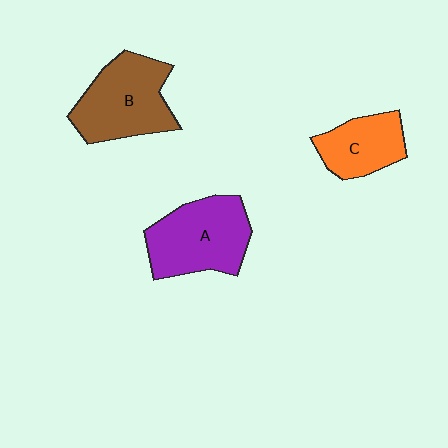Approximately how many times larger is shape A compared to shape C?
Approximately 1.5 times.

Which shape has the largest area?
Shape A (purple).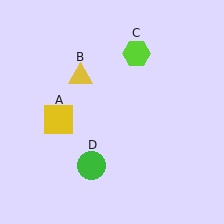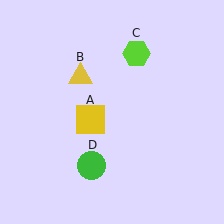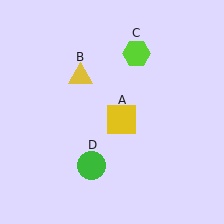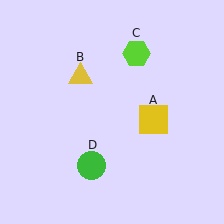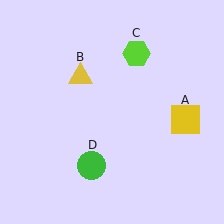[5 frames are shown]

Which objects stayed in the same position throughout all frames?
Yellow triangle (object B) and lime hexagon (object C) and green circle (object D) remained stationary.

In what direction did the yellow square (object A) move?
The yellow square (object A) moved right.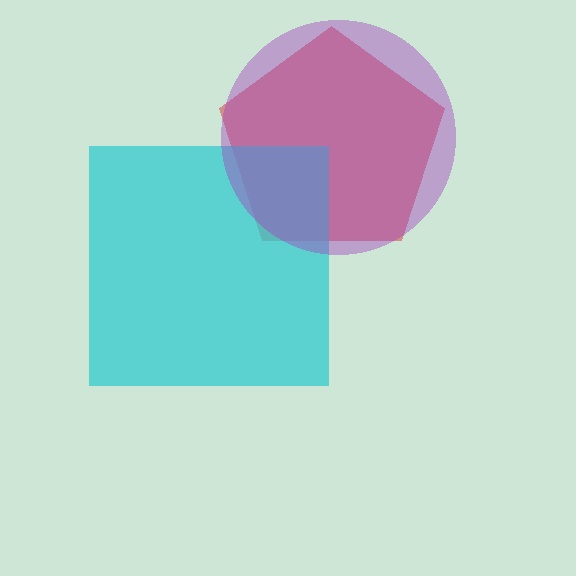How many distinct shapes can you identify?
There are 3 distinct shapes: a red pentagon, a cyan square, a purple circle.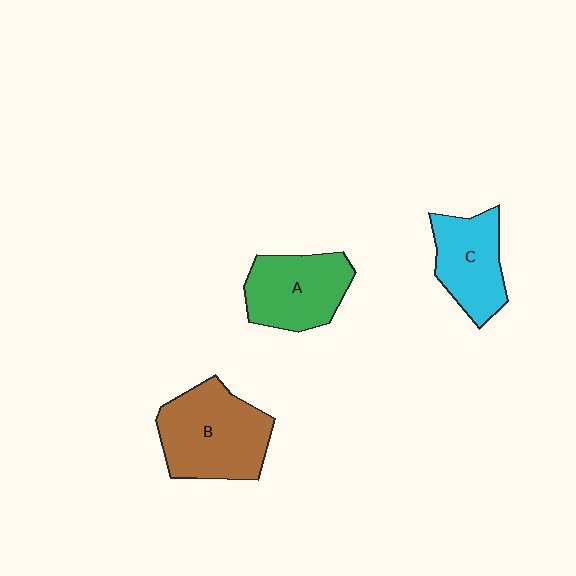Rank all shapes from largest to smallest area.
From largest to smallest: B (brown), A (green), C (cyan).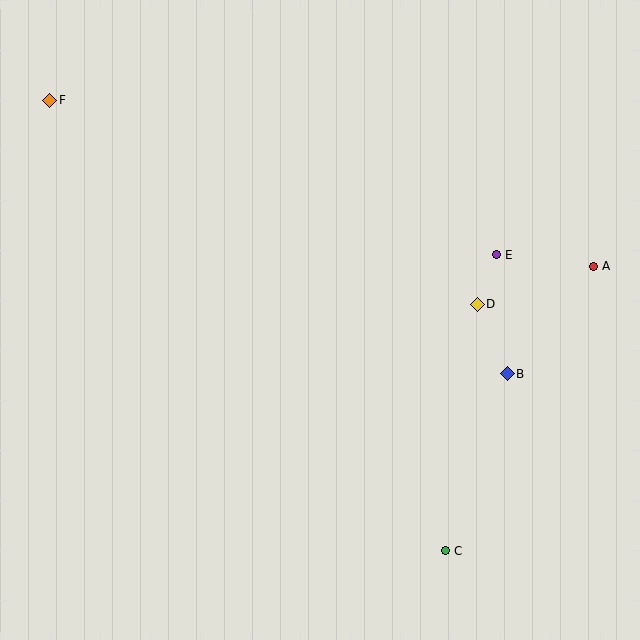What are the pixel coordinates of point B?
Point B is at (507, 374).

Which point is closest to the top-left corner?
Point F is closest to the top-left corner.